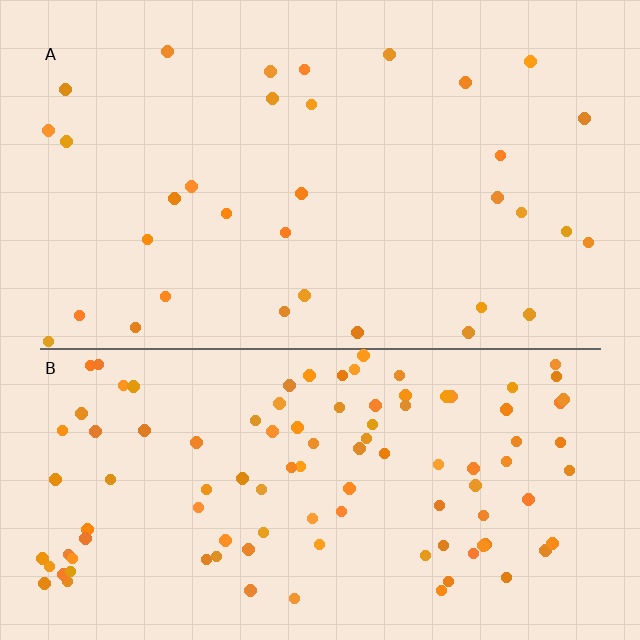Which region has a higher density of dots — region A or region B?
B (the bottom).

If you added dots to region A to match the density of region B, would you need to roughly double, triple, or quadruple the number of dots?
Approximately triple.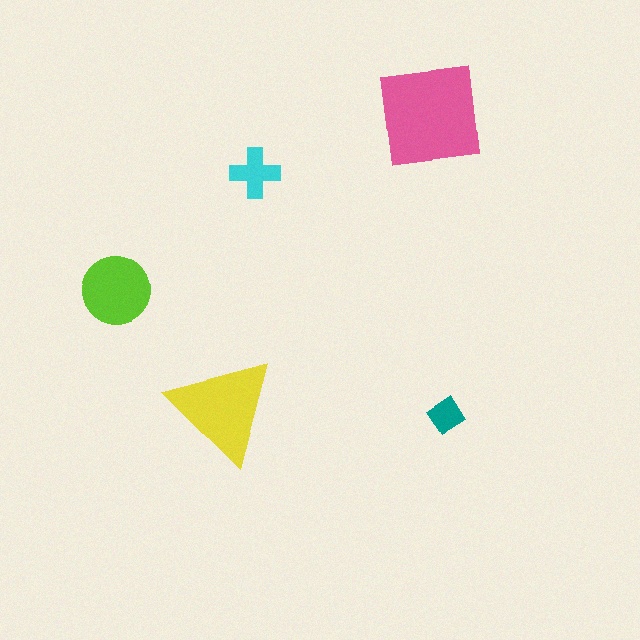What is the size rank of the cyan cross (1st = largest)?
4th.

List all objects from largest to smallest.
The pink square, the yellow triangle, the lime circle, the cyan cross, the teal diamond.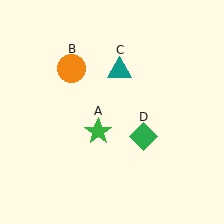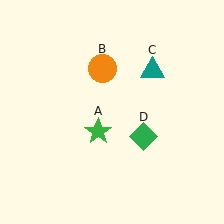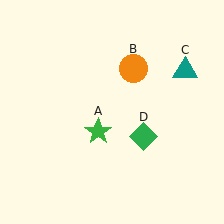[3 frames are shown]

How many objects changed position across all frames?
2 objects changed position: orange circle (object B), teal triangle (object C).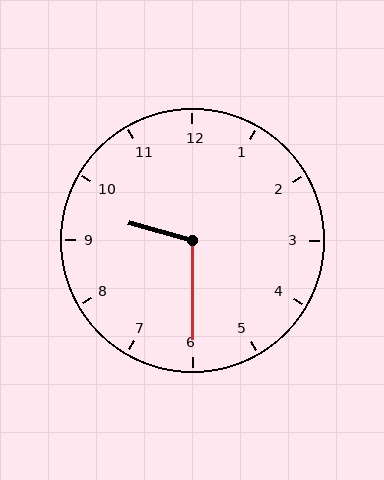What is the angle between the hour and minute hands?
Approximately 105 degrees.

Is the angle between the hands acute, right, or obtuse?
It is obtuse.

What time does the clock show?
9:30.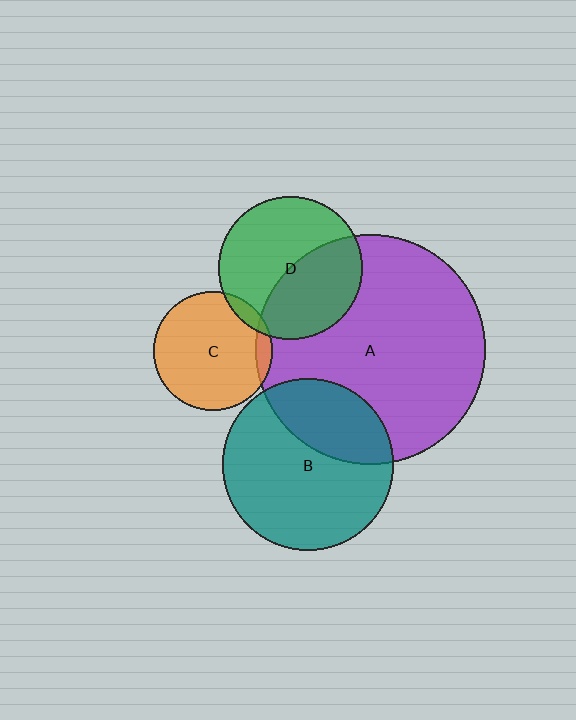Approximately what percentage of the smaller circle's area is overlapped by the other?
Approximately 30%.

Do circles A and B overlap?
Yes.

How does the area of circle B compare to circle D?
Approximately 1.4 times.